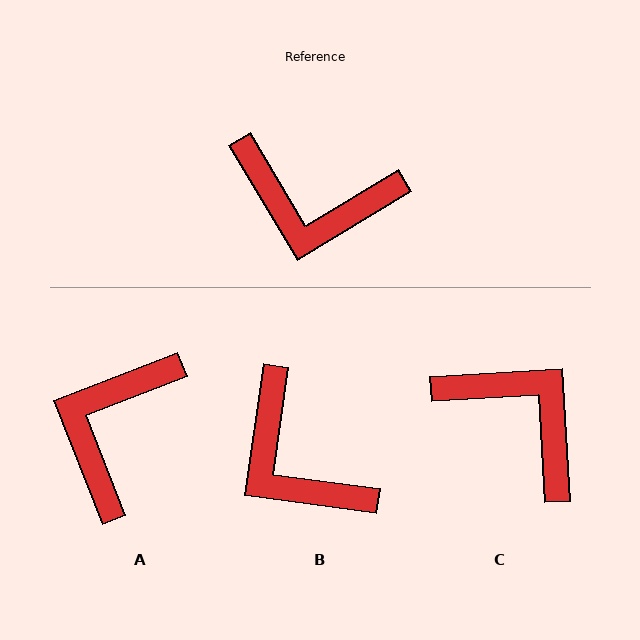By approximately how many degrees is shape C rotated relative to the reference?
Approximately 152 degrees counter-clockwise.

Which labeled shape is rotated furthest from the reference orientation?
C, about 152 degrees away.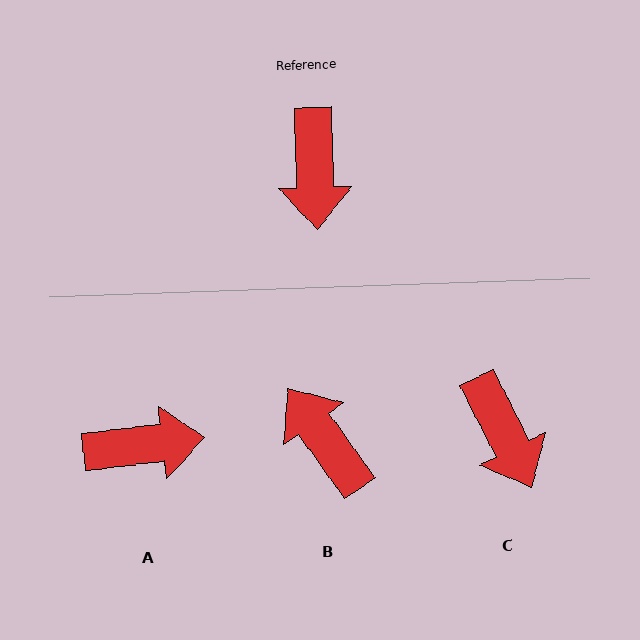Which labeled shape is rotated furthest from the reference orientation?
B, about 146 degrees away.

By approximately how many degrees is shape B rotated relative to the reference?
Approximately 146 degrees clockwise.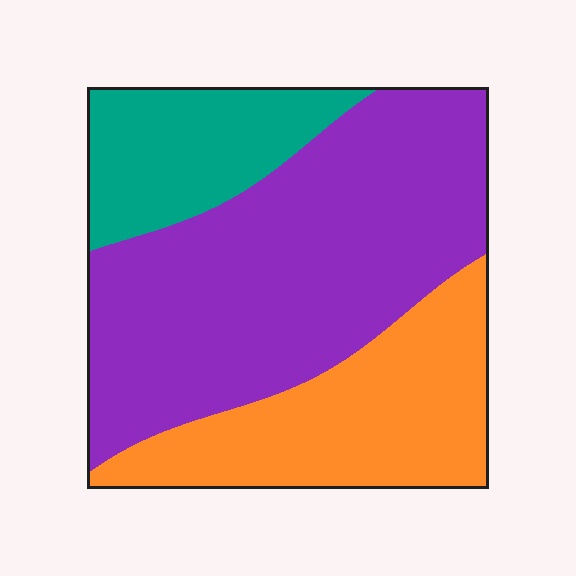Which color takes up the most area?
Purple, at roughly 55%.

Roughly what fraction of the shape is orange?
Orange covers roughly 30% of the shape.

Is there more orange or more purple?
Purple.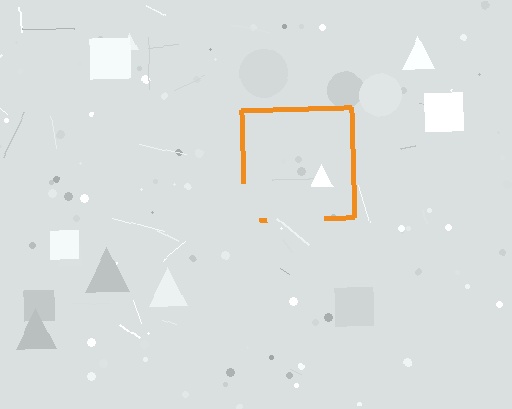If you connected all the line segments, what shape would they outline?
They would outline a square.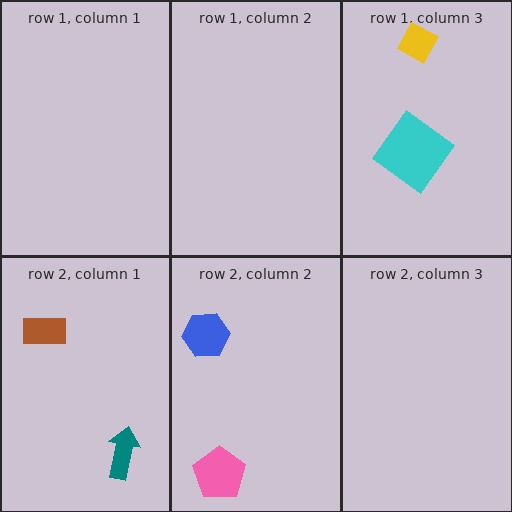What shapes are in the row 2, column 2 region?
The pink pentagon, the blue hexagon.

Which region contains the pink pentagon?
The row 2, column 2 region.